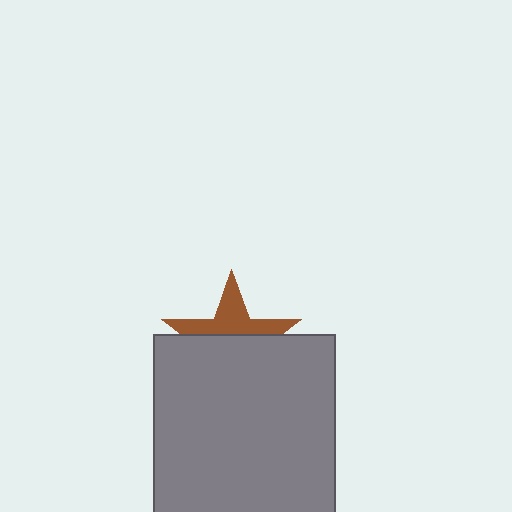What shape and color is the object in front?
The object in front is a gray square.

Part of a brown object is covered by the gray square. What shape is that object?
It is a star.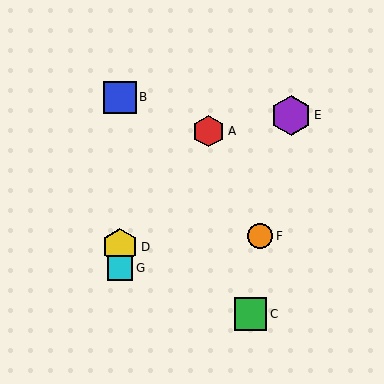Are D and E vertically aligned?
No, D is at x≈120 and E is at x≈291.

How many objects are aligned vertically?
3 objects (B, D, G) are aligned vertically.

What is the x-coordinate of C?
Object C is at x≈250.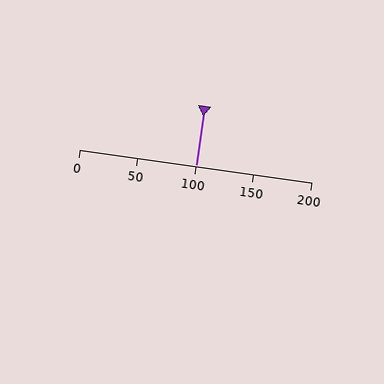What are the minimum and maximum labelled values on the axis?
The axis runs from 0 to 200.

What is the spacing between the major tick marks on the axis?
The major ticks are spaced 50 apart.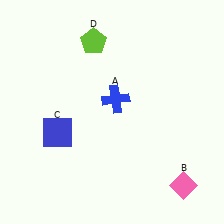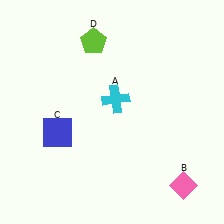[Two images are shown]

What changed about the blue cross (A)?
In Image 1, A is blue. In Image 2, it changed to cyan.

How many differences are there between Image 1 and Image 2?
There is 1 difference between the two images.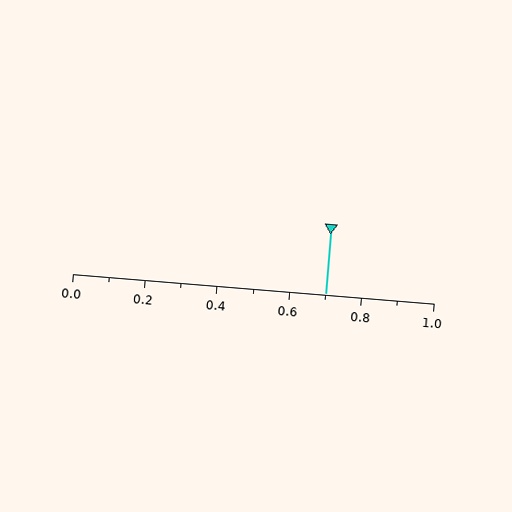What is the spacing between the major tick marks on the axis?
The major ticks are spaced 0.2 apart.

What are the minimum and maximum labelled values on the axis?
The axis runs from 0.0 to 1.0.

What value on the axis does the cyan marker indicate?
The marker indicates approximately 0.7.